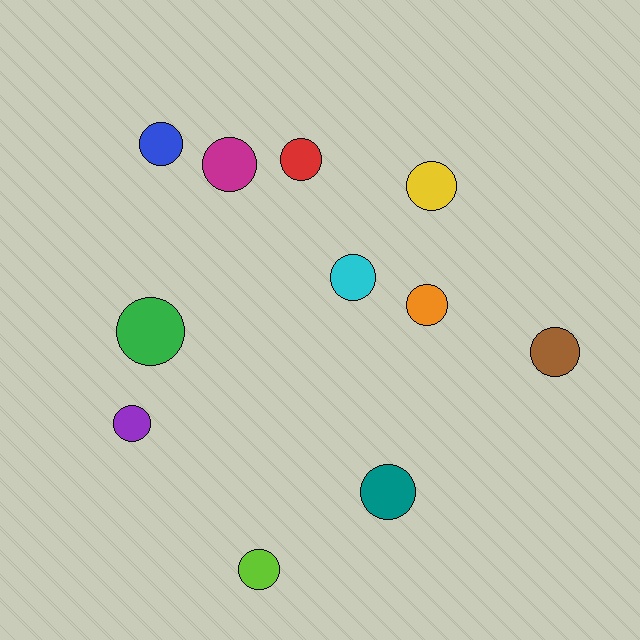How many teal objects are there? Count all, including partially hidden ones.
There is 1 teal object.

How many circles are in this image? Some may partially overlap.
There are 11 circles.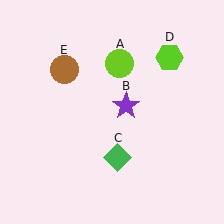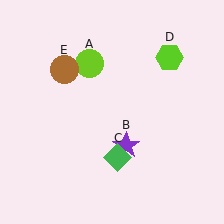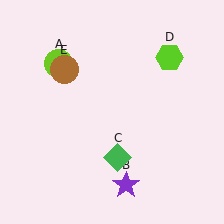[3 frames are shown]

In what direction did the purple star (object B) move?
The purple star (object B) moved down.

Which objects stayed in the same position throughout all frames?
Green diamond (object C) and lime hexagon (object D) and brown circle (object E) remained stationary.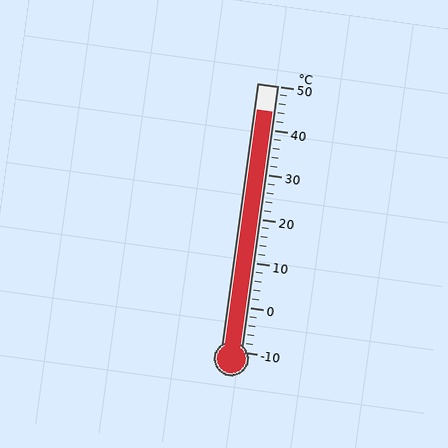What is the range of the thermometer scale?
The thermometer scale ranges from -10°C to 50°C.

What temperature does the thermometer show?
The thermometer shows approximately 44°C.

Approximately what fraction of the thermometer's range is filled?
The thermometer is filled to approximately 90% of its range.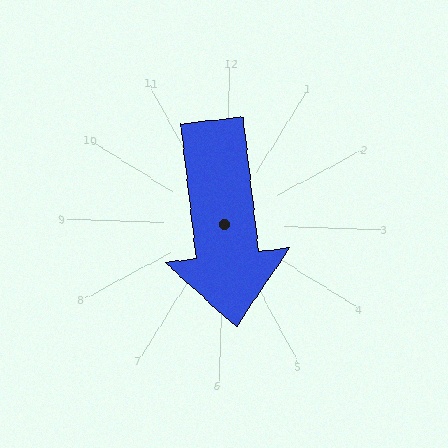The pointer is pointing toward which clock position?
Roughly 6 o'clock.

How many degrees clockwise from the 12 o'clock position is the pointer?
Approximately 172 degrees.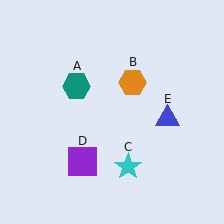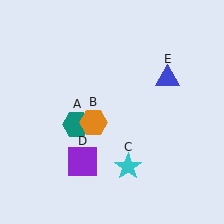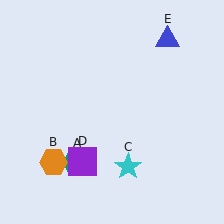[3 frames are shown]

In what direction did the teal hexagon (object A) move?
The teal hexagon (object A) moved down.